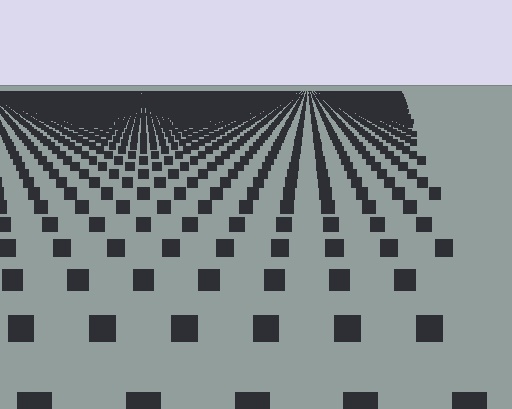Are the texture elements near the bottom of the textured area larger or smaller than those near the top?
Larger. Near the bottom, elements are closer to the viewer and appear at a bigger on-screen size.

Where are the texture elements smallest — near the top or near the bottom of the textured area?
Near the top.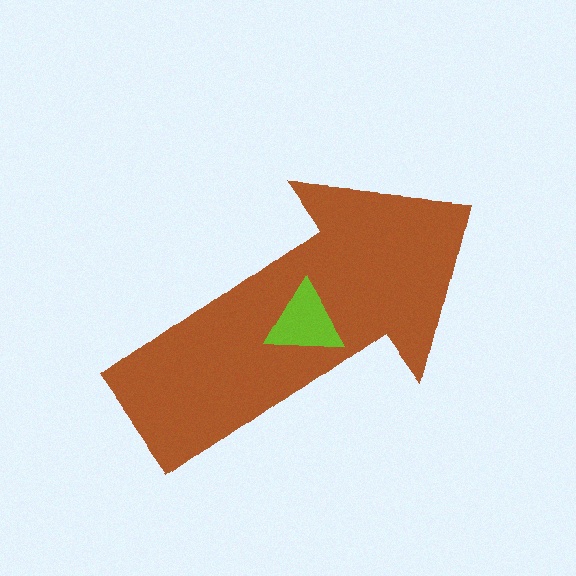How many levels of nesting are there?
2.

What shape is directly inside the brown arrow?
The lime triangle.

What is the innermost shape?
The lime triangle.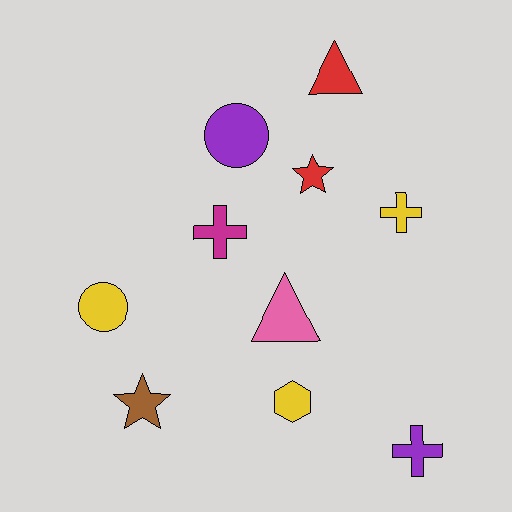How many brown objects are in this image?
There is 1 brown object.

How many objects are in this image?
There are 10 objects.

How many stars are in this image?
There are 2 stars.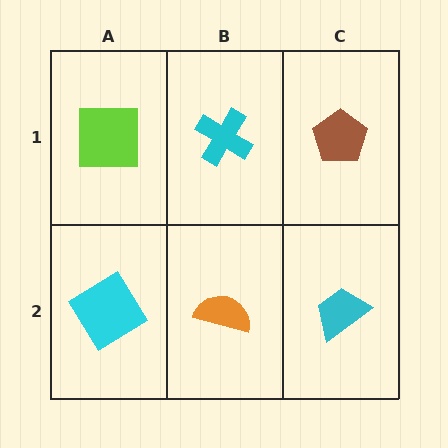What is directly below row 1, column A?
A cyan diamond.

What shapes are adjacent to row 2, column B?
A cyan cross (row 1, column B), a cyan diamond (row 2, column A), a cyan trapezoid (row 2, column C).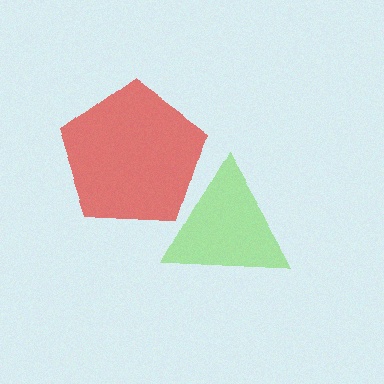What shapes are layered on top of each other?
The layered shapes are: a red pentagon, a lime triangle.